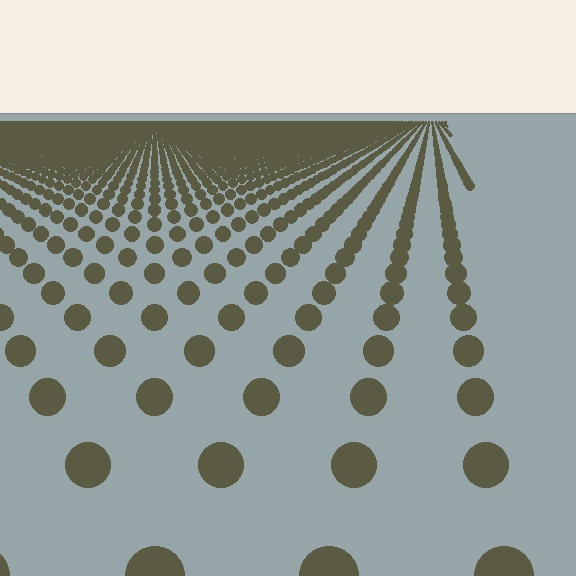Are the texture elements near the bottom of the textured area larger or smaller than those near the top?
Larger. Near the bottom, elements are closer to the viewer and appear at a bigger on-screen size.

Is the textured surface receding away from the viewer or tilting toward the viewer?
The surface is receding away from the viewer. Texture elements get smaller and denser toward the top.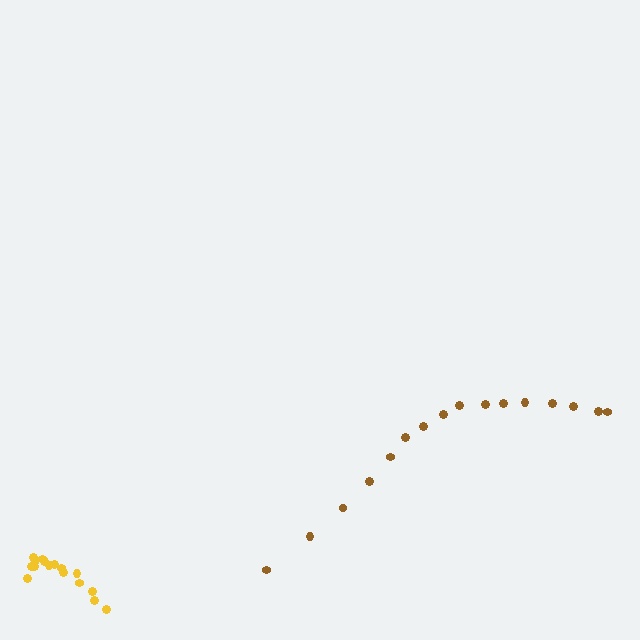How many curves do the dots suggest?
There are 2 distinct paths.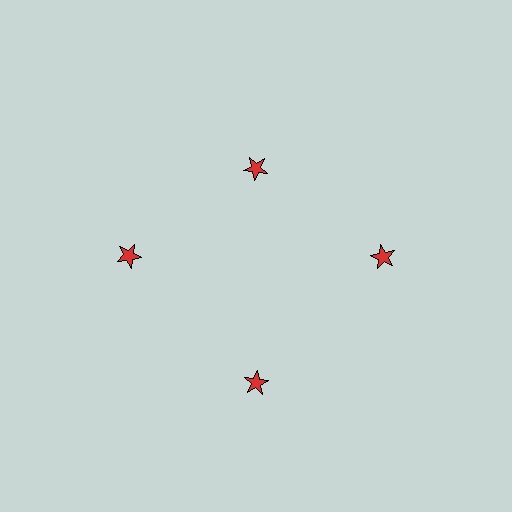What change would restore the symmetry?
The symmetry would be restored by moving it outward, back onto the ring so that all 4 stars sit at equal angles and equal distance from the center.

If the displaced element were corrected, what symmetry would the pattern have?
It would have 4-fold rotational symmetry — the pattern would map onto itself every 90 degrees.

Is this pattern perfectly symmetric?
No. The 4 red stars are arranged in a ring, but one element near the 12 o'clock position is pulled inward toward the center, breaking the 4-fold rotational symmetry.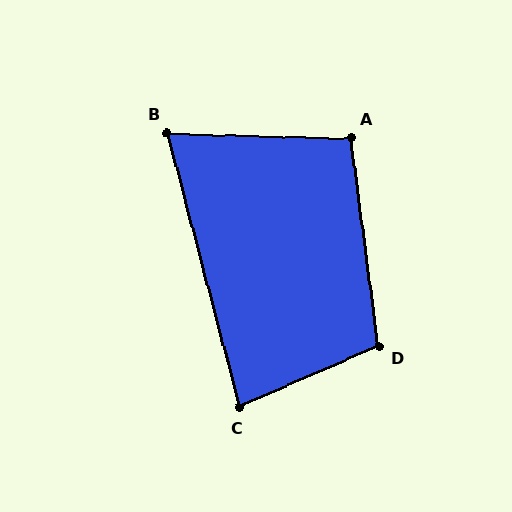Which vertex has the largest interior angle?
D, at approximately 106 degrees.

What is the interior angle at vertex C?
Approximately 81 degrees (acute).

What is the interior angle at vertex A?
Approximately 99 degrees (obtuse).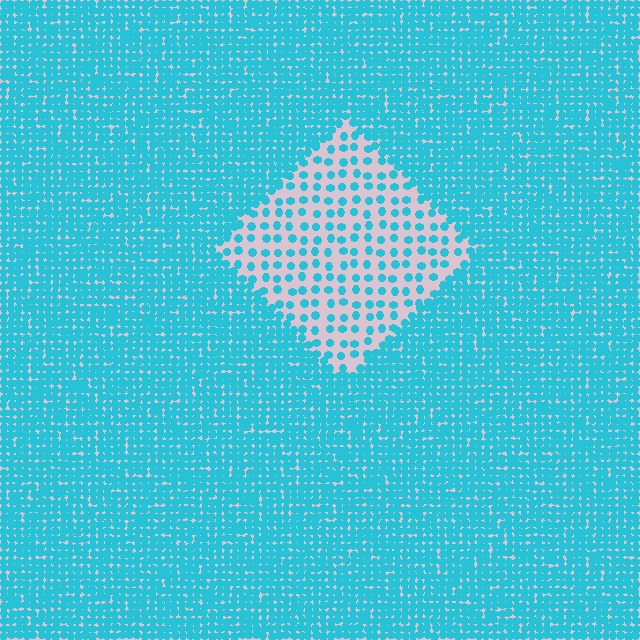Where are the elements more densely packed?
The elements are more densely packed outside the diamond boundary.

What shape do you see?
I see a diamond.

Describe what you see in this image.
The image contains small cyan elements arranged at two different densities. A diamond-shaped region is visible where the elements are less densely packed than the surrounding area.